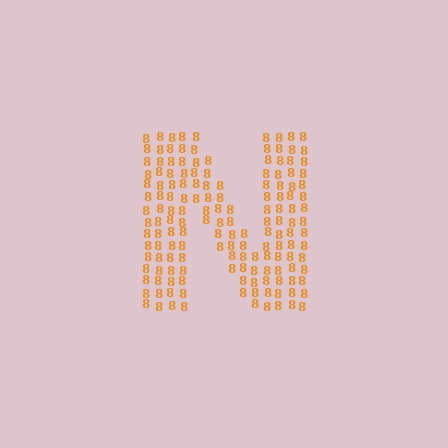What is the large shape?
The large shape is the letter N.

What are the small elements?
The small elements are digit 8's.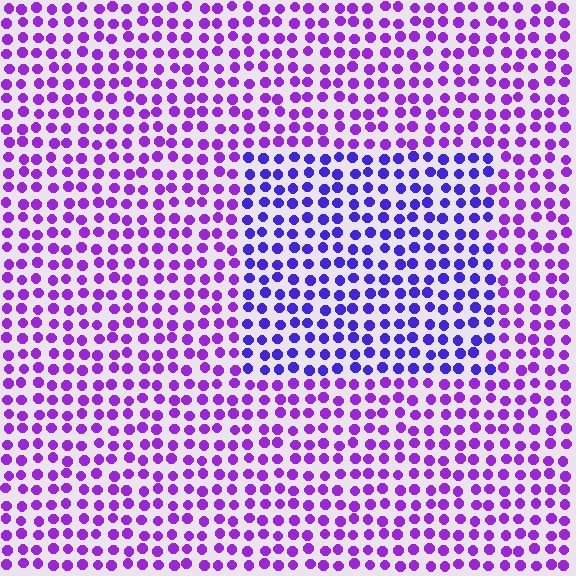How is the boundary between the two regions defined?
The boundary is defined purely by a slight shift in hue (about 31 degrees). Spacing, size, and orientation are identical on both sides.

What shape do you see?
I see a rectangle.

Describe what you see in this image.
The image is filled with small purple elements in a uniform arrangement. A rectangle-shaped region is visible where the elements are tinted to a slightly different hue, forming a subtle color boundary.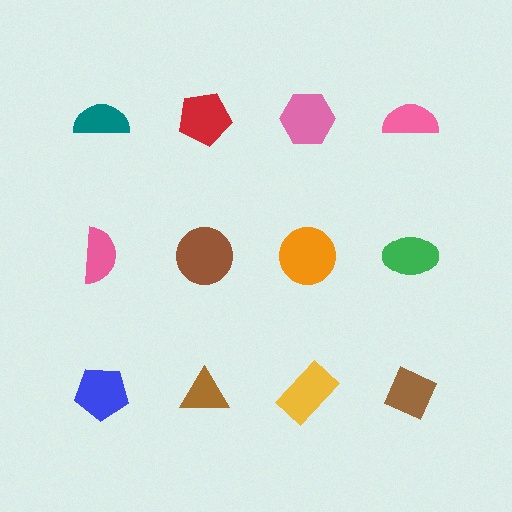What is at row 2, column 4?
A green ellipse.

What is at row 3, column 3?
A yellow rectangle.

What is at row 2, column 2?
A brown circle.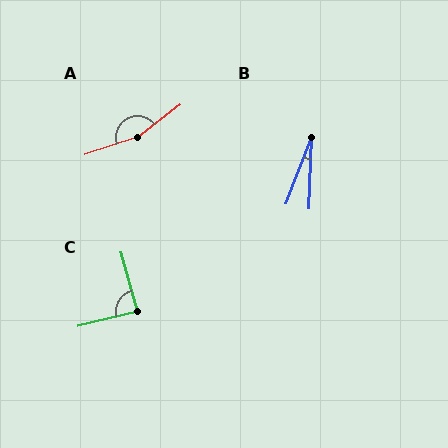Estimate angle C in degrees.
Approximately 88 degrees.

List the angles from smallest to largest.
B (19°), C (88°), A (161°).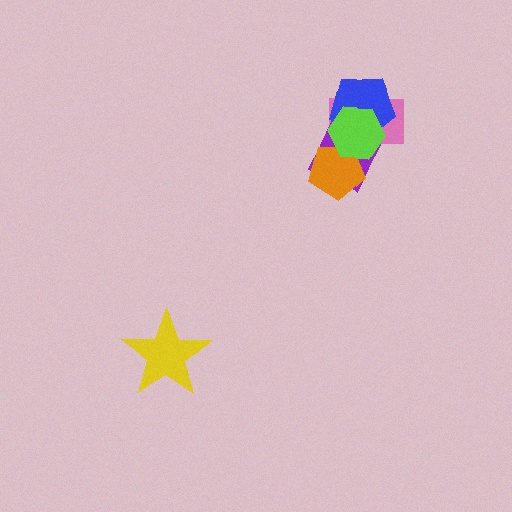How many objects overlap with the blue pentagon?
3 objects overlap with the blue pentagon.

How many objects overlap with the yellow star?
0 objects overlap with the yellow star.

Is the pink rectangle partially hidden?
Yes, it is partially covered by another shape.